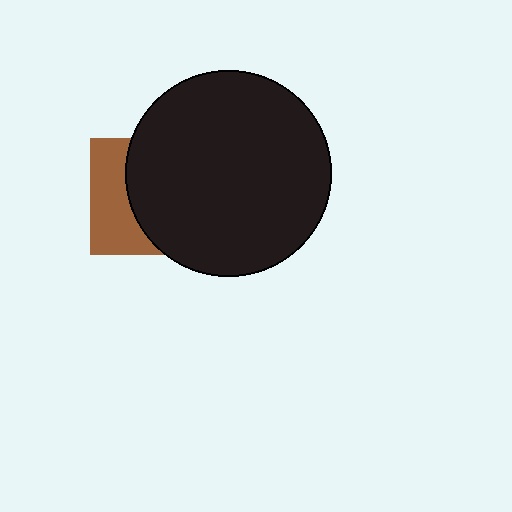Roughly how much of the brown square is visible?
A small part of it is visible (roughly 38%).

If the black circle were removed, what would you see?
You would see the complete brown square.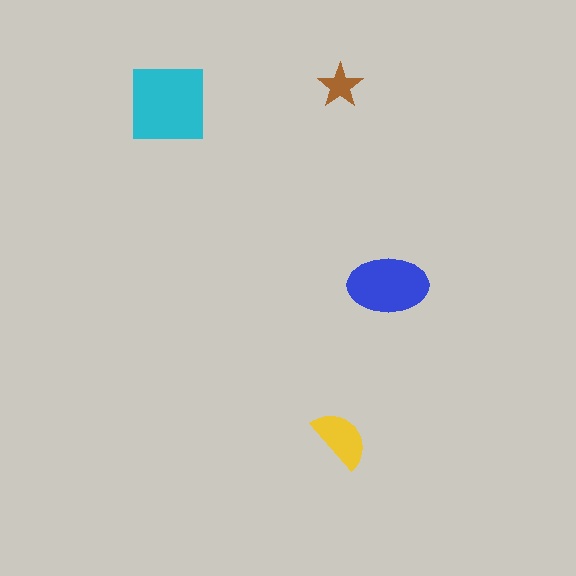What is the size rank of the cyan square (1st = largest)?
1st.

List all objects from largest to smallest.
The cyan square, the blue ellipse, the yellow semicircle, the brown star.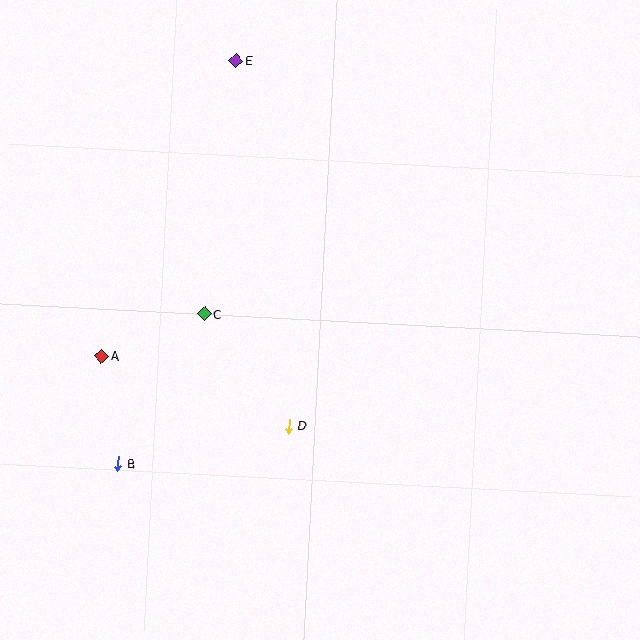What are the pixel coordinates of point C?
Point C is at (204, 314).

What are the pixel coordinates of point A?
Point A is at (101, 356).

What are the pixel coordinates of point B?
Point B is at (118, 463).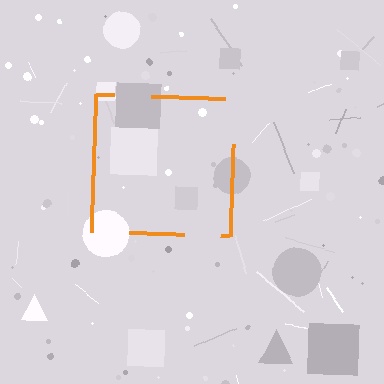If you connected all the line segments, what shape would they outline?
They would outline a square.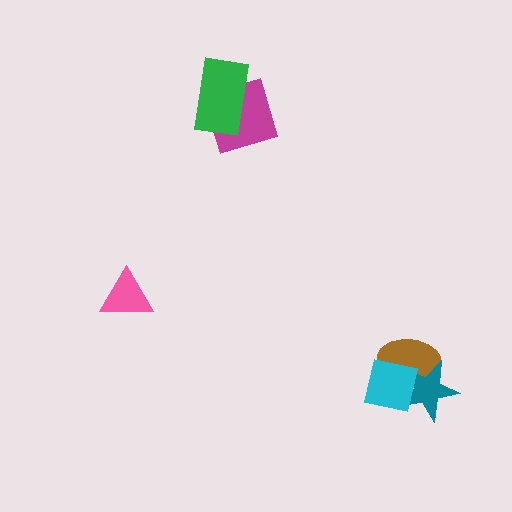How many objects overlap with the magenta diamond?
1 object overlaps with the magenta diamond.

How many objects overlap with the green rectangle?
1 object overlaps with the green rectangle.